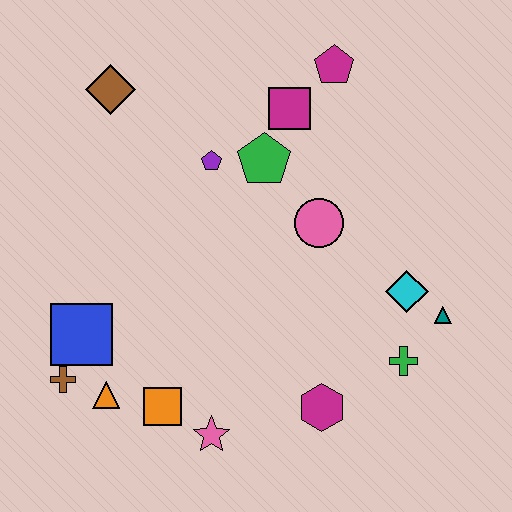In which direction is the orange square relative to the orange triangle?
The orange square is to the right of the orange triangle.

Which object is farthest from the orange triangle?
The magenta pentagon is farthest from the orange triangle.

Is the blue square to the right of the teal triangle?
No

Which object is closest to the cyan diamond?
The teal triangle is closest to the cyan diamond.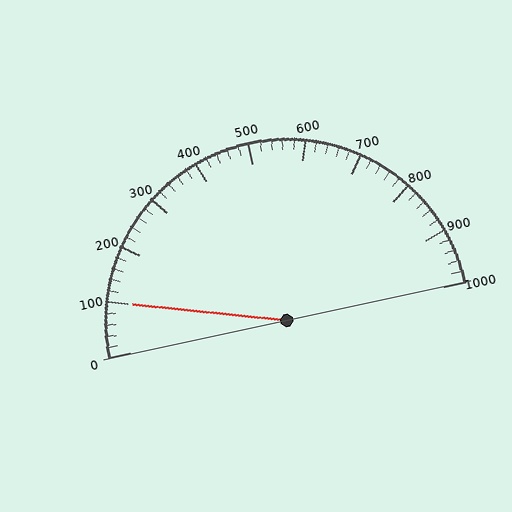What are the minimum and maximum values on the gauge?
The gauge ranges from 0 to 1000.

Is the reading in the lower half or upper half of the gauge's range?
The reading is in the lower half of the range (0 to 1000).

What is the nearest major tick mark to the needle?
The nearest major tick mark is 100.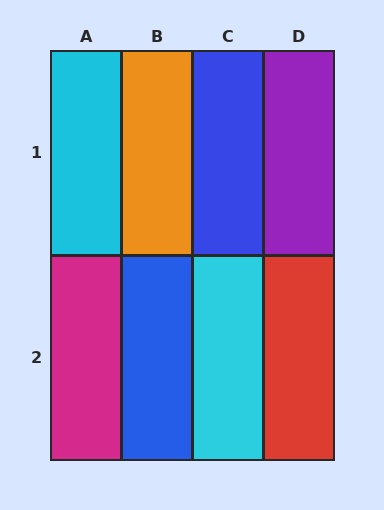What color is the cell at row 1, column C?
Blue.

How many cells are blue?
2 cells are blue.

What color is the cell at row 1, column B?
Orange.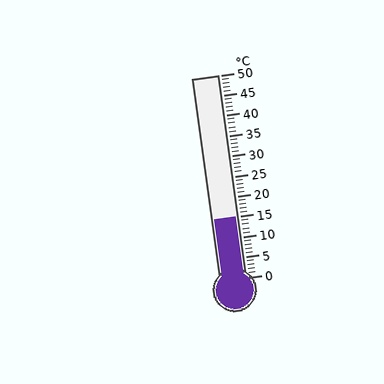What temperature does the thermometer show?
The thermometer shows approximately 15°C.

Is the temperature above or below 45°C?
The temperature is below 45°C.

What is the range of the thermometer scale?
The thermometer scale ranges from 0°C to 50°C.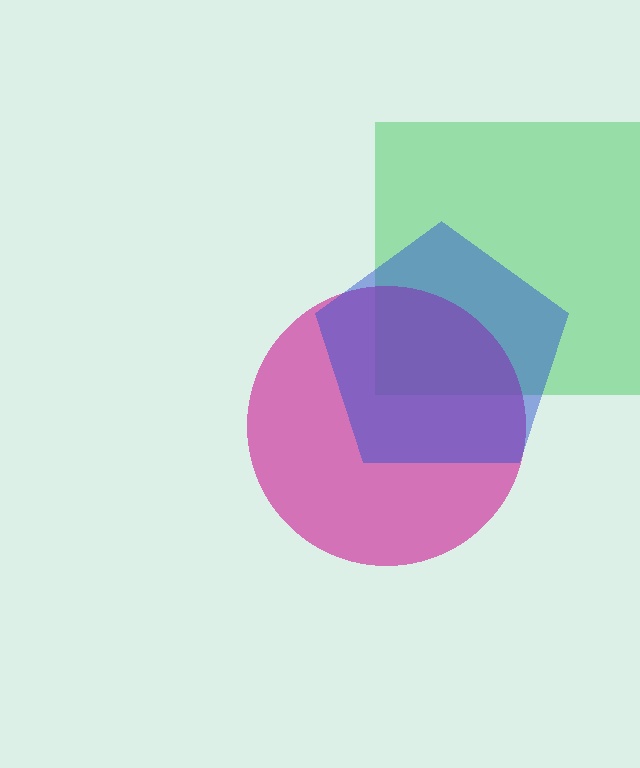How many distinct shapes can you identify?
There are 3 distinct shapes: a green square, a magenta circle, a blue pentagon.